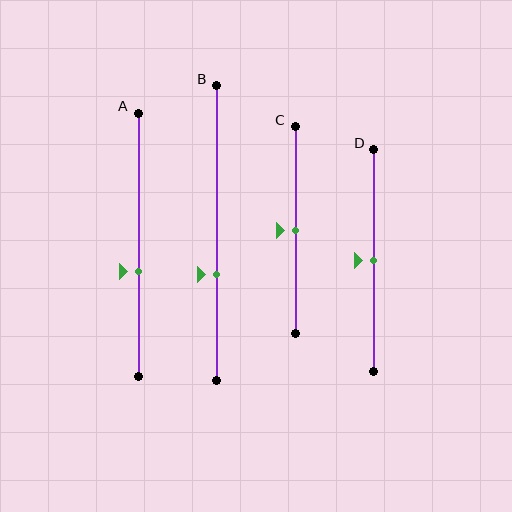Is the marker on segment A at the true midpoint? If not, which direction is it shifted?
No, the marker on segment A is shifted downward by about 10% of the segment length.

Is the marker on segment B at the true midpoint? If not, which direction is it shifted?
No, the marker on segment B is shifted downward by about 14% of the segment length.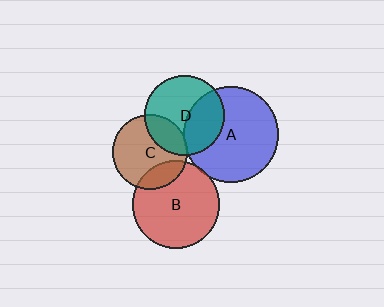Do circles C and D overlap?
Yes.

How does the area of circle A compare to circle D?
Approximately 1.4 times.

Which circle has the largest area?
Circle A (blue).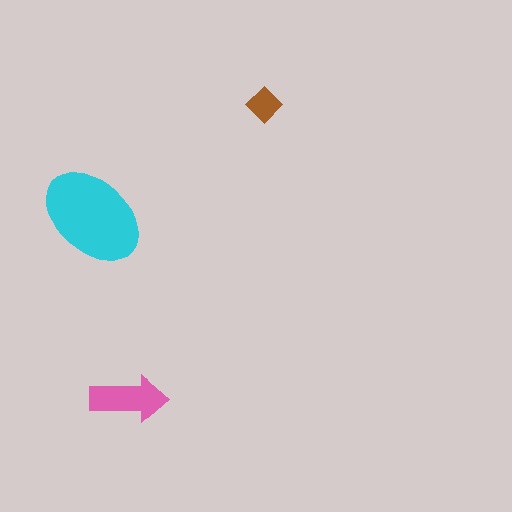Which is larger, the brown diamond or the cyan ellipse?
The cyan ellipse.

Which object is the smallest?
The brown diamond.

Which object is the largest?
The cyan ellipse.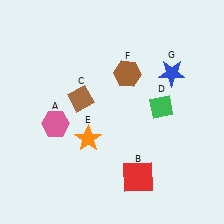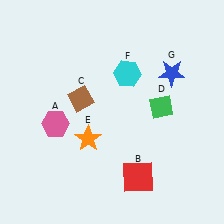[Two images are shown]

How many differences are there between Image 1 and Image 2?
There is 1 difference between the two images.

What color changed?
The hexagon (F) changed from brown in Image 1 to cyan in Image 2.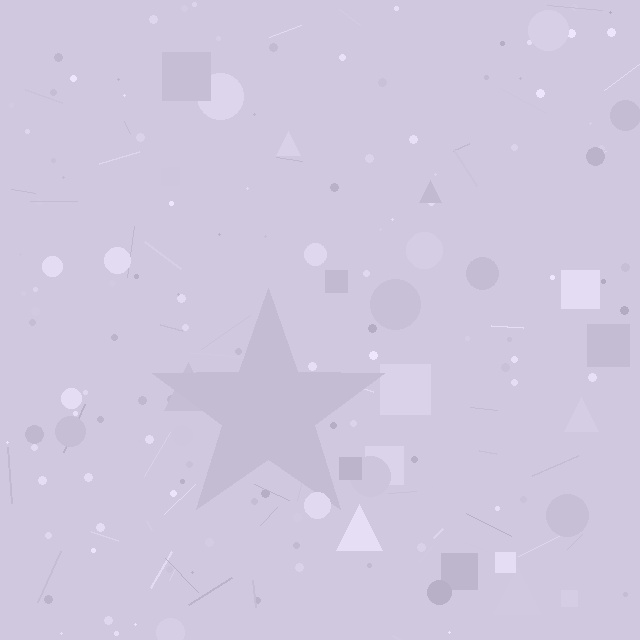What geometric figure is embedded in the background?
A star is embedded in the background.